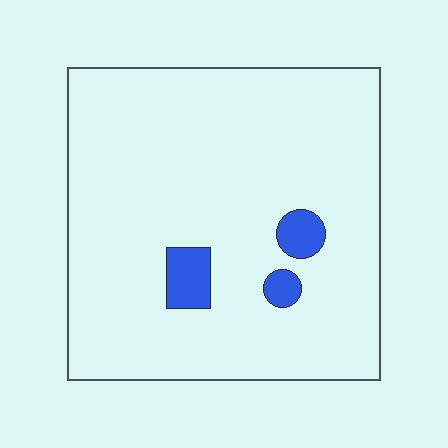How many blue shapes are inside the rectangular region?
3.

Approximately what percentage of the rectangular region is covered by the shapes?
Approximately 5%.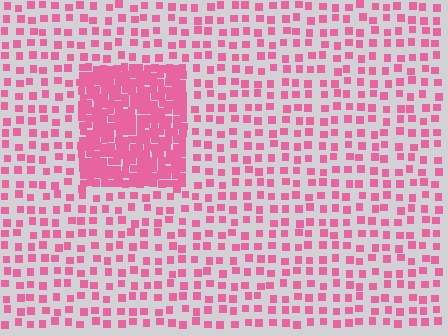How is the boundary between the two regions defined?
The boundary is defined by a change in element density (approximately 3.1x ratio). All elements are the same color, size, and shape.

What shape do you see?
I see a rectangle.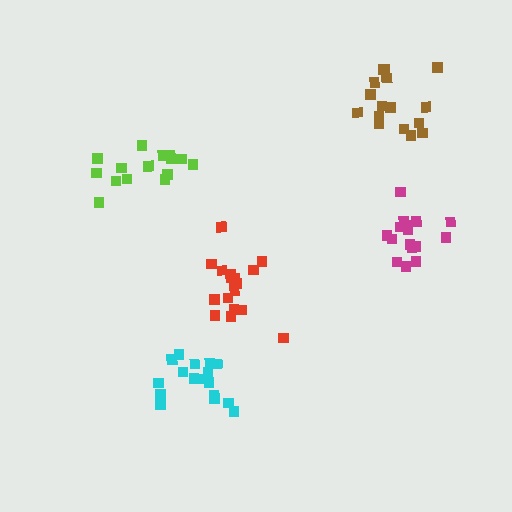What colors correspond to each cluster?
The clusters are colored: brown, cyan, lime, red, magenta.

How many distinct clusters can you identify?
There are 5 distinct clusters.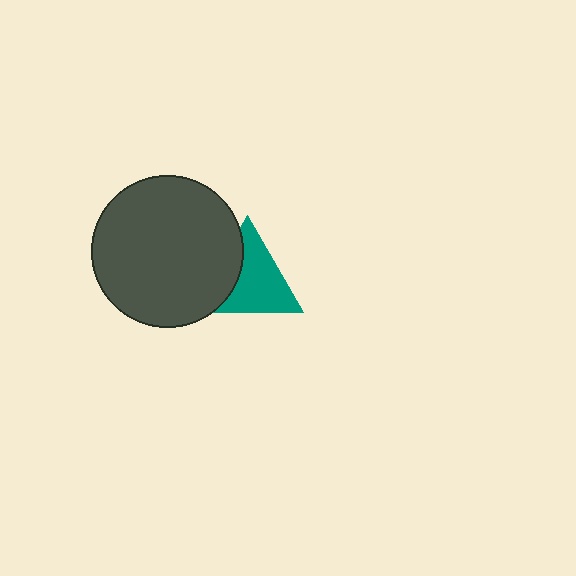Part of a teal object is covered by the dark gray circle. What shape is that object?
It is a triangle.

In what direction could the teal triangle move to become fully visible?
The teal triangle could move right. That would shift it out from behind the dark gray circle entirely.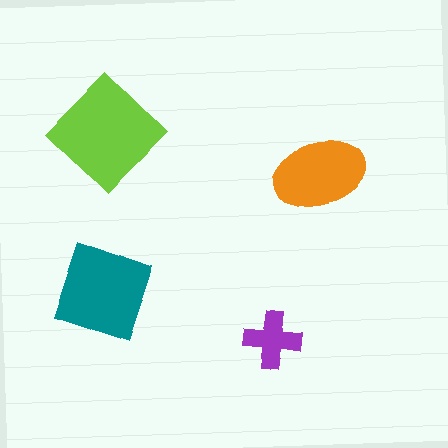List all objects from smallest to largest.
The purple cross, the orange ellipse, the teal square, the lime diamond.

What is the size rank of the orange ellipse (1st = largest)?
3rd.